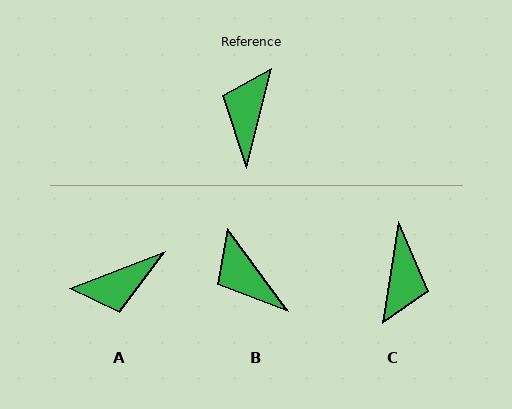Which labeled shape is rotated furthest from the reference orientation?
C, about 174 degrees away.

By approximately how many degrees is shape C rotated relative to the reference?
Approximately 174 degrees clockwise.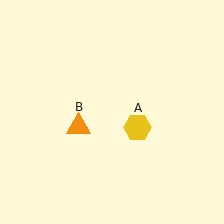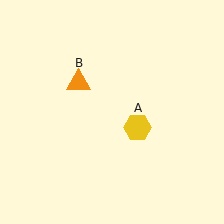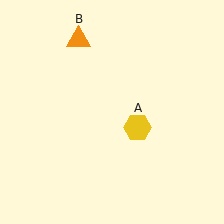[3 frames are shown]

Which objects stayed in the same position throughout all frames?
Yellow hexagon (object A) remained stationary.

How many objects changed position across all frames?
1 object changed position: orange triangle (object B).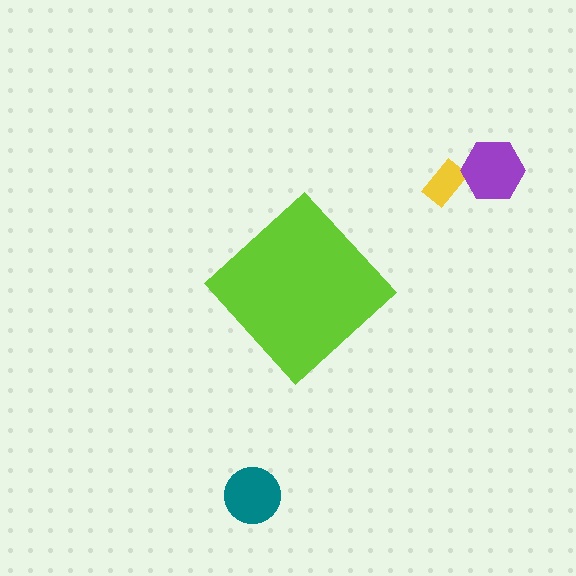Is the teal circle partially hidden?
No, the teal circle is fully visible.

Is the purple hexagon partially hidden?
No, the purple hexagon is fully visible.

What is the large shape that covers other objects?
A lime diamond.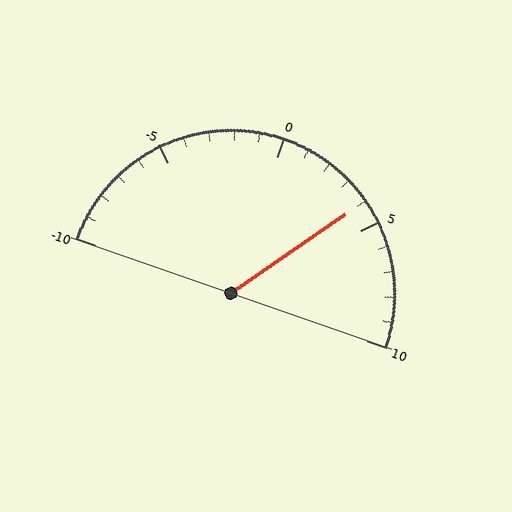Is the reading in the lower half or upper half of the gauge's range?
The reading is in the upper half of the range (-10 to 10).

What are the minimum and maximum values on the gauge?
The gauge ranges from -10 to 10.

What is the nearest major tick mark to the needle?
The nearest major tick mark is 5.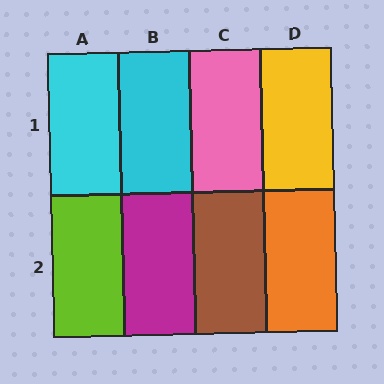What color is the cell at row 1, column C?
Pink.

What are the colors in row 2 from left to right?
Lime, magenta, brown, orange.